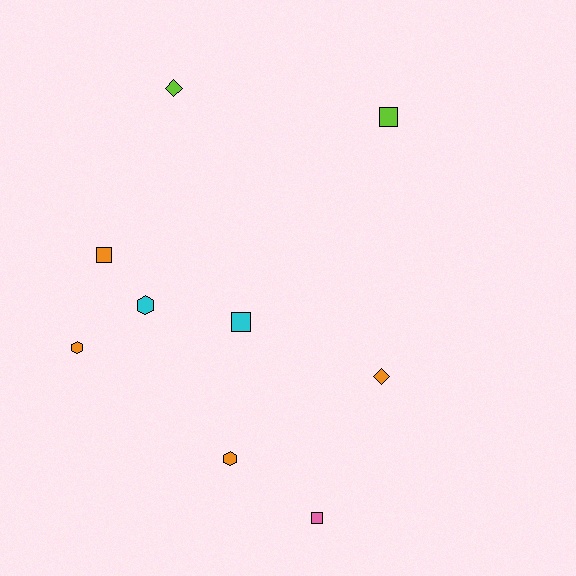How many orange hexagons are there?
There are 2 orange hexagons.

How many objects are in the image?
There are 9 objects.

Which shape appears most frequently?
Square, with 4 objects.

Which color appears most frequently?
Orange, with 4 objects.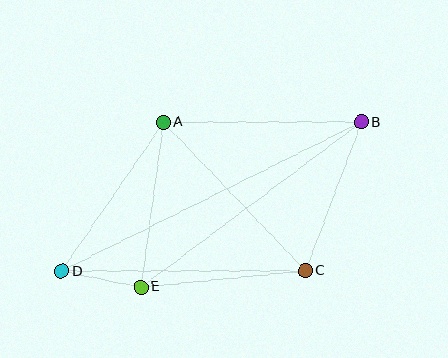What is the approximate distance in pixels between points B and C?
The distance between B and C is approximately 159 pixels.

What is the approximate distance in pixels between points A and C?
The distance between A and C is approximately 206 pixels.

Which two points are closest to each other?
Points D and E are closest to each other.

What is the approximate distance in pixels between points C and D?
The distance between C and D is approximately 244 pixels.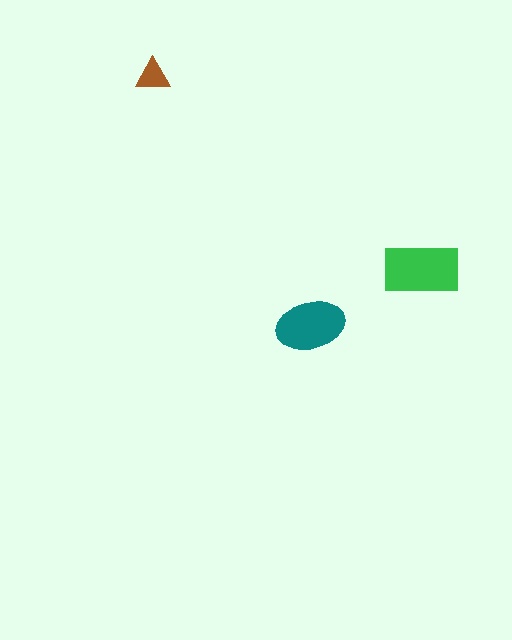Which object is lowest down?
The teal ellipse is bottommost.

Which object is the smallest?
The brown triangle.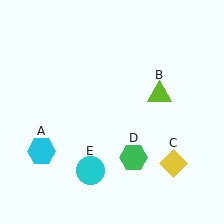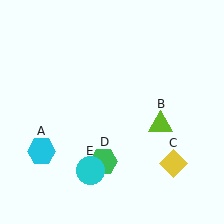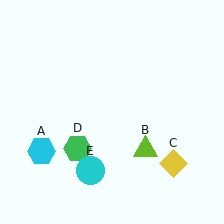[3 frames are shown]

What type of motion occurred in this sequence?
The lime triangle (object B), green hexagon (object D) rotated clockwise around the center of the scene.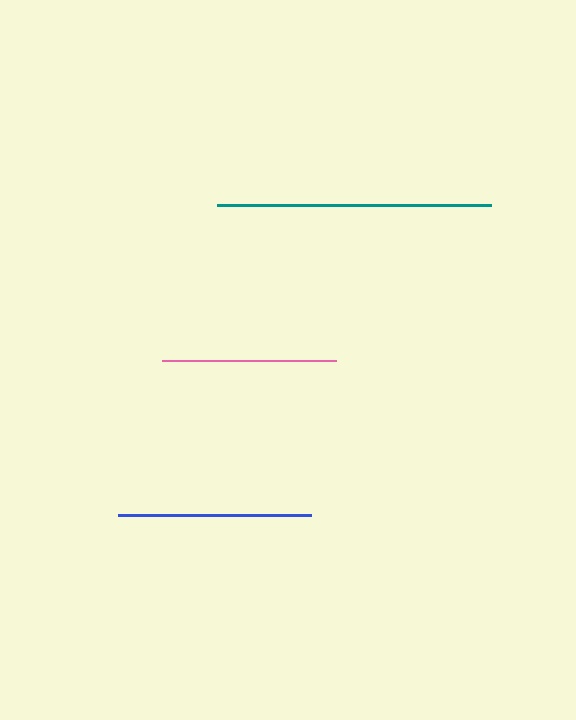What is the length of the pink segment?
The pink segment is approximately 174 pixels long.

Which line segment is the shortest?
The pink line is the shortest at approximately 174 pixels.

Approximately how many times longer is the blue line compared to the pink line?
The blue line is approximately 1.1 times the length of the pink line.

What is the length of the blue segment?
The blue segment is approximately 193 pixels long.